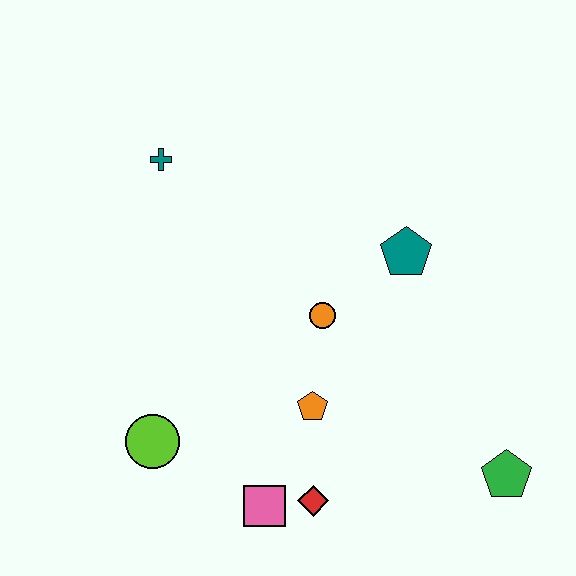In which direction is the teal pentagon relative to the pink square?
The teal pentagon is above the pink square.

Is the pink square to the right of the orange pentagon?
No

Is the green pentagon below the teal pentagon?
Yes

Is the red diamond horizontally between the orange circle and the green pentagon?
No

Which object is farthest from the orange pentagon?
The teal cross is farthest from the orange pentagon.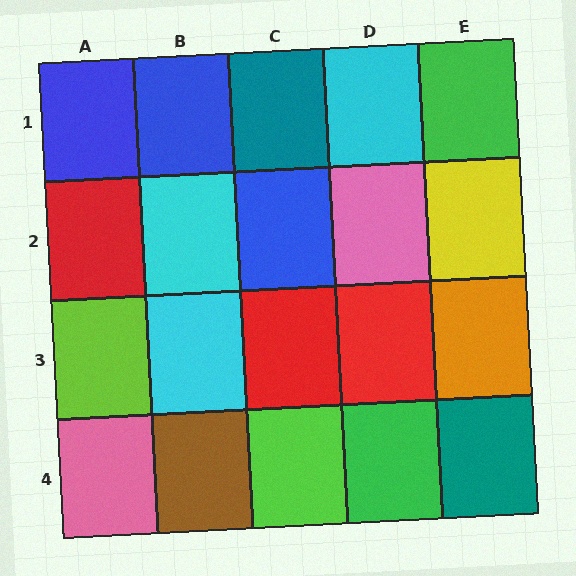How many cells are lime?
2 cells are lime.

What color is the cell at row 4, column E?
Teal.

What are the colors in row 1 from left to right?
Blue, blue, teal, cyan, green.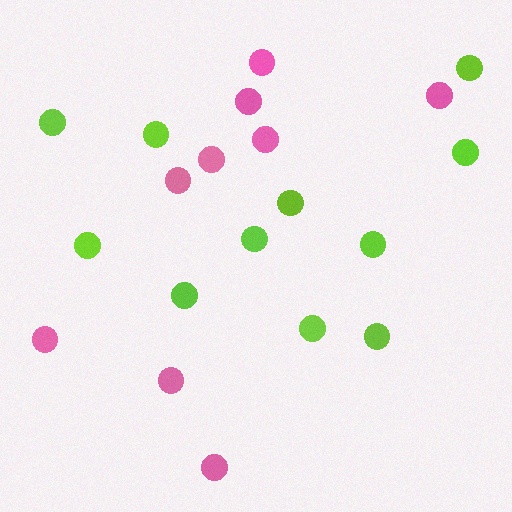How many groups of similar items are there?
There are 2 groups: one group of pink circles (9) and one group of lime circles (11).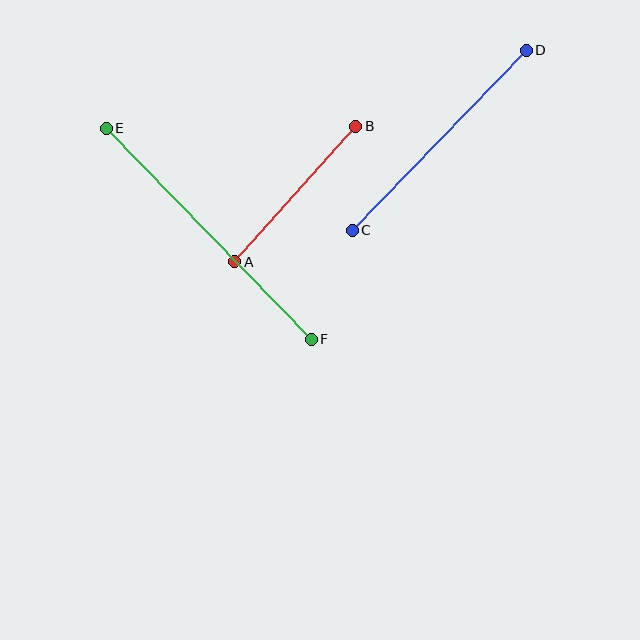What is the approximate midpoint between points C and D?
The midpoint is at approximately (439, 140) pixels.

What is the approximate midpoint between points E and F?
The midpoint is at approximately (209, 234) pixels.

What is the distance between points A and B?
The distance is approximately 182 pixels.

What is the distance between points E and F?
The distance is approximately 294 pixels.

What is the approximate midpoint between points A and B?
The midpoint is at approximately (295, 194) pixels.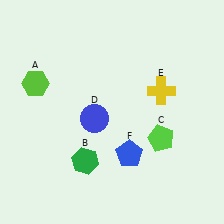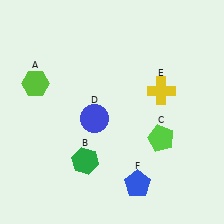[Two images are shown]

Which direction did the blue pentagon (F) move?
The blue pentagon (F) moved down.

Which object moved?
The blue pentagon (F) moved down.